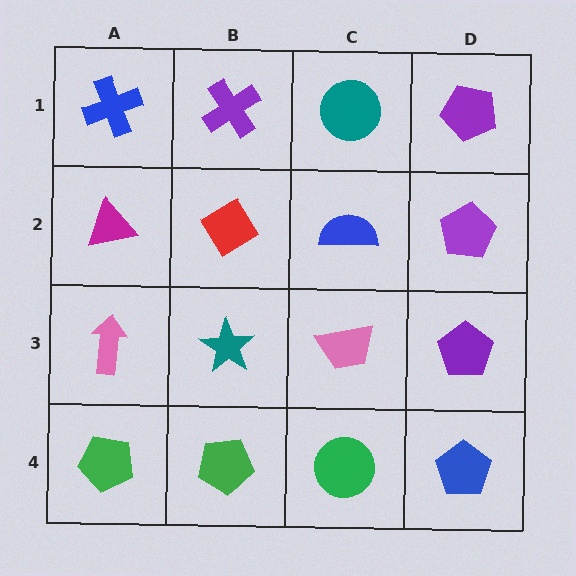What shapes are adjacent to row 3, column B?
A red diamond (row 2, column B), a green pentagon (row 4, column B), a pink arrow (row 3, column A), a pink trapezoid (row 3, column C).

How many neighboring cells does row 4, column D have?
2.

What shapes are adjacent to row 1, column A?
A magenta triangle (row 2, column A), a purple cross (row 1, column B).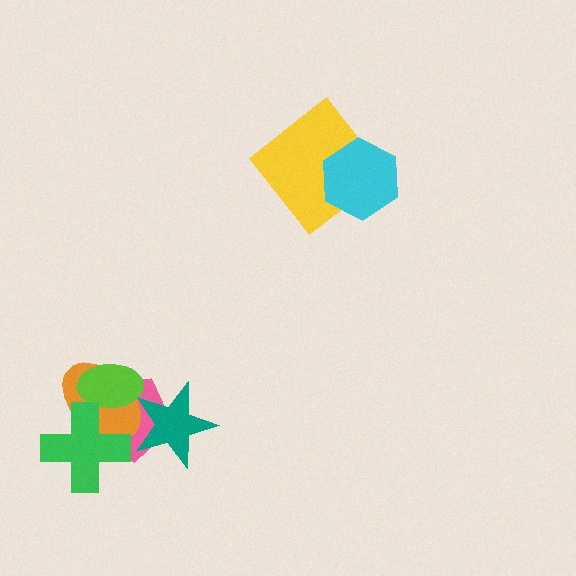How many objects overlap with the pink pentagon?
4 objects overlap with the pink pentagon.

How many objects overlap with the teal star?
2 objects overlap with the teal star.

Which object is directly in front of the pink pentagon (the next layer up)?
The orange ellipse is directly in front of the pink pentagon.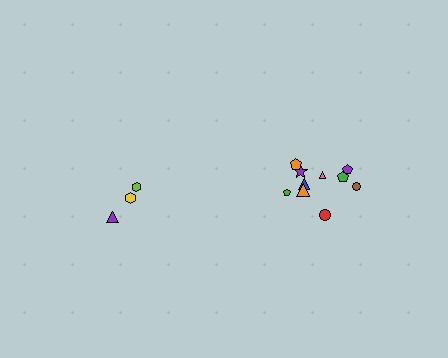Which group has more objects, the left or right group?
The right group.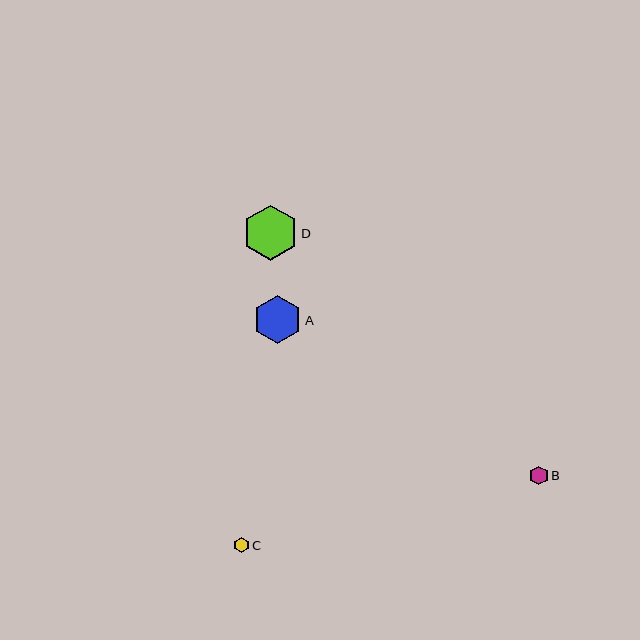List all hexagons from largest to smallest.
From largest to smallest: D, A, B, C.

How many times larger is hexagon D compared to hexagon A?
Hexagon D is approximately 1.1 times the size of hexagon A.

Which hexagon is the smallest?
Hexagon C is the smallest with a size of approximately 15 pixels.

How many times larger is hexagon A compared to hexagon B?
Hexagon A is approximately 2.6 times the size of hexagon B.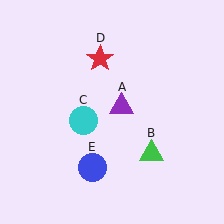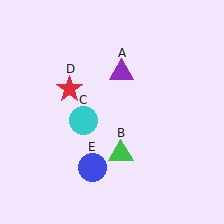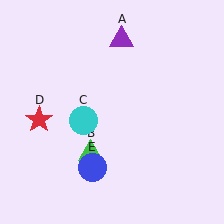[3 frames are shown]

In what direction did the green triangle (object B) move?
The green triangle (object B) moved left.